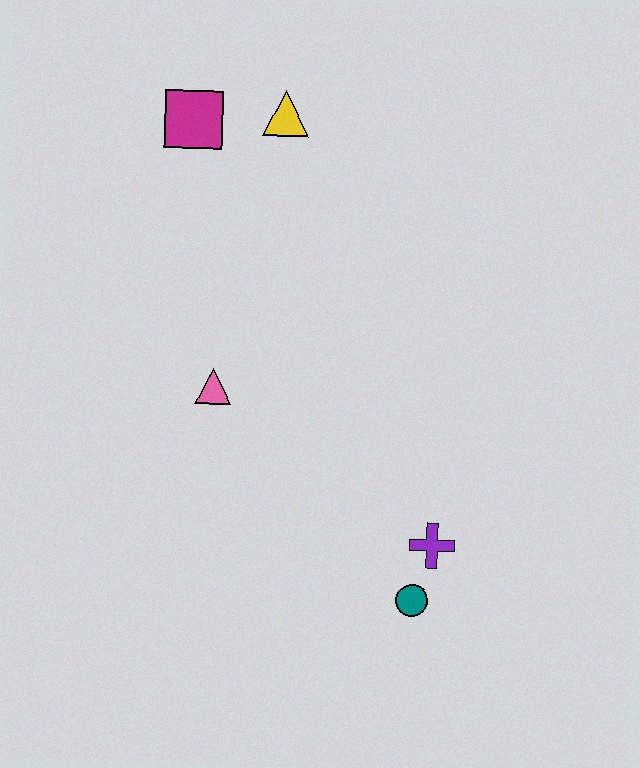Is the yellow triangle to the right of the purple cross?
No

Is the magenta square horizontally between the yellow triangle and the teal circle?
No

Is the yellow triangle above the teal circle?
Yes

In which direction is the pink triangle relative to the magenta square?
The pink triangle is below the magenta square.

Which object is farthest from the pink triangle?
The teal circle is farthest from the pink triangle.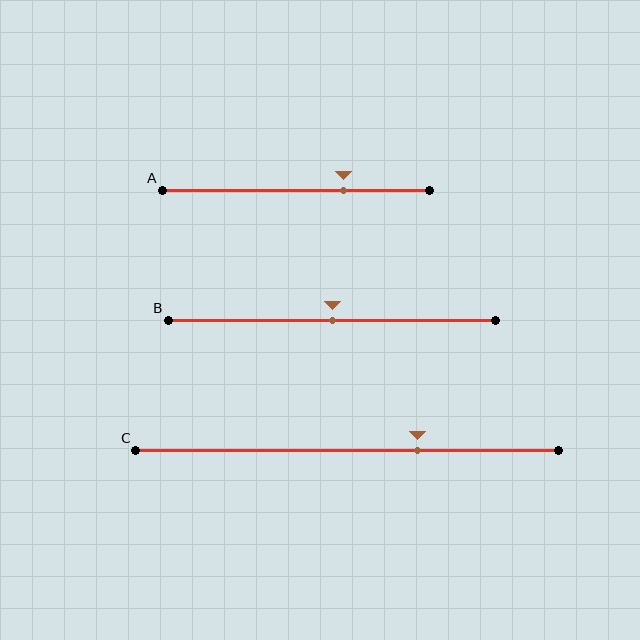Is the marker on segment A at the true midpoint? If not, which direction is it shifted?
No, the marker on segment A is shifted to the right by about 18% of the segment length.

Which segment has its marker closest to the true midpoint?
Segment B has its marker closest to the true midpoint.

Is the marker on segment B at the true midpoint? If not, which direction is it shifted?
Yes, the marker on segment B is at the true midpoint.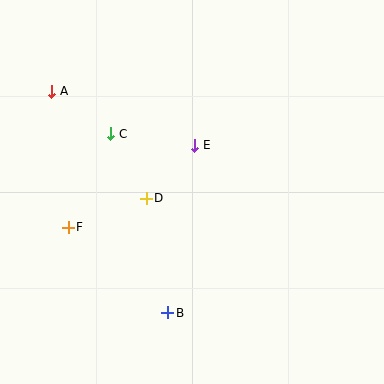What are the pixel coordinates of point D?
Point D is at (146, 198).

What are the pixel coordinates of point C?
Point C is at (111, 134).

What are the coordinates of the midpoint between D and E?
The midpoint between D and E is at (171, 172).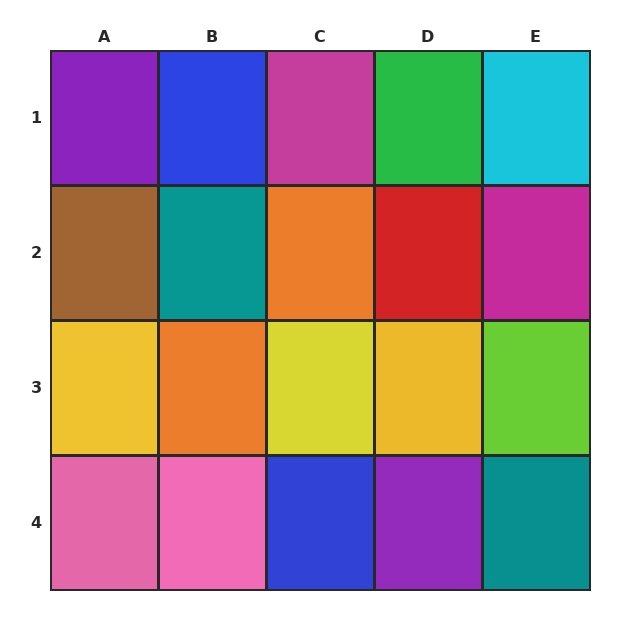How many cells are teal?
2 cells are teal.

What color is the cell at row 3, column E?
Lime.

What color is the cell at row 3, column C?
Yellow.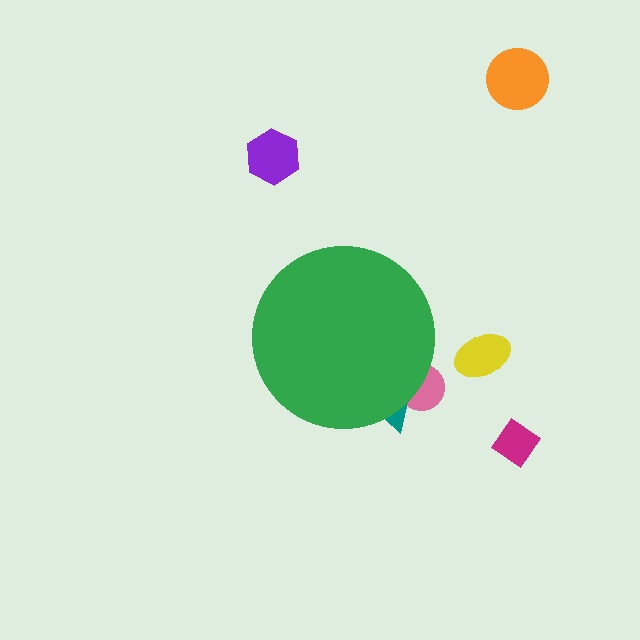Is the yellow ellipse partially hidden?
No, the yellow ellipse is fully visible.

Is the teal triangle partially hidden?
Yes, the teal triangle is partially hidden behind the green circle.